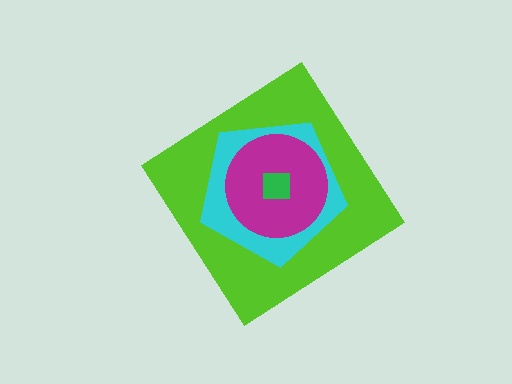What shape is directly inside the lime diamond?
The cyan pentagon.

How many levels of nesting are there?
4.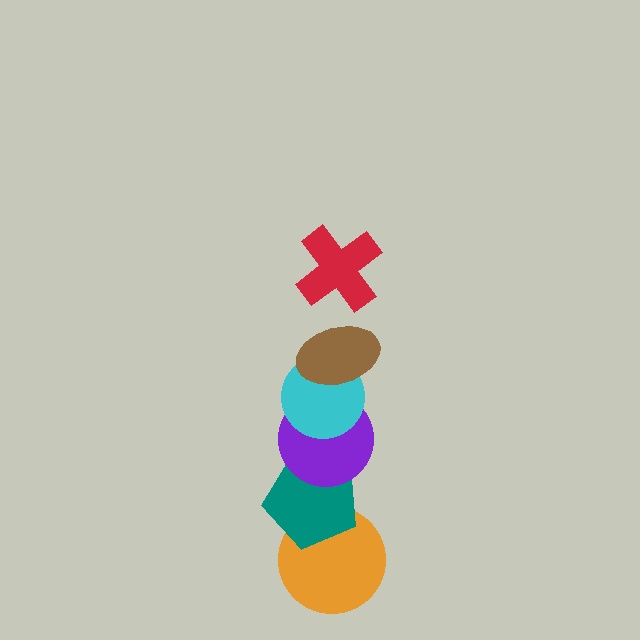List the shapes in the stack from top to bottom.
From top to bottom: the red cross, the brown ellipse, the cyan circle, the purple circle, the teal pentagon, the orange circle.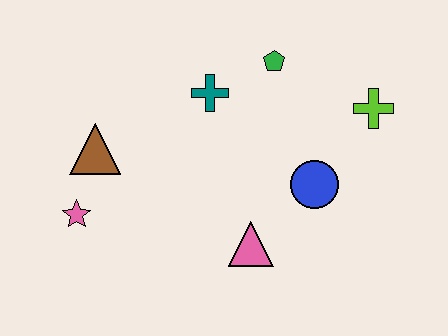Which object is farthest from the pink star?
The lime cross is farthest from the pink star.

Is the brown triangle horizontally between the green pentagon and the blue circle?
No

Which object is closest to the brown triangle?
The pink star is closest to the brown triangle.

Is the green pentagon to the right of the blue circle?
No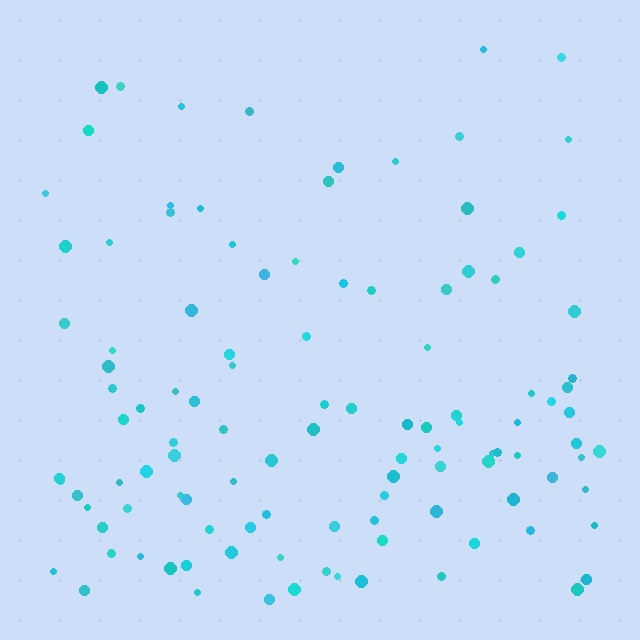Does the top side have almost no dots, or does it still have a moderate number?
Still a moderate number, just noticeably fewer than the bottom.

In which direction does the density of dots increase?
From top to bottom, with the bottom side densest.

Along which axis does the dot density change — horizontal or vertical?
Vertical.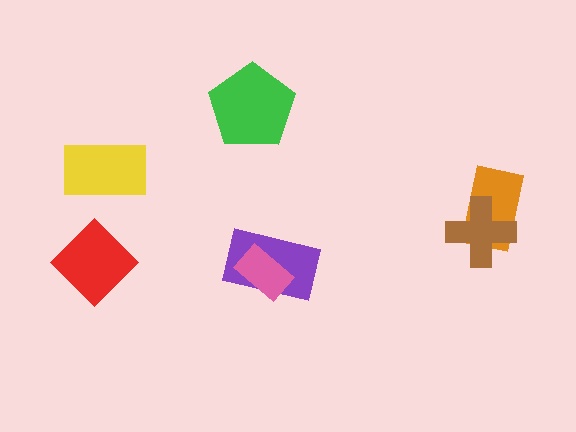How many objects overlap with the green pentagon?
0 objects overlap with the green pentagon.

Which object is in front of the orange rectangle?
The brown cross is in front of the orange rectangle.